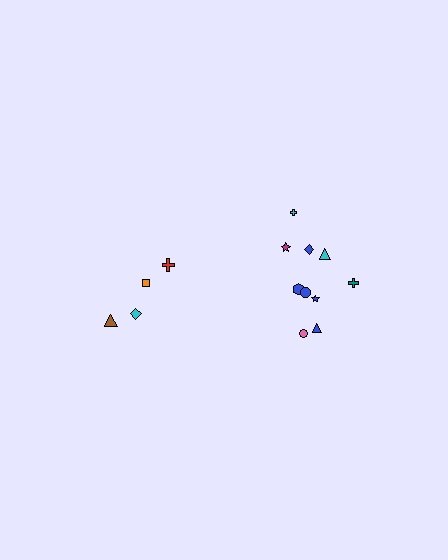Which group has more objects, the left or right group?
The right group.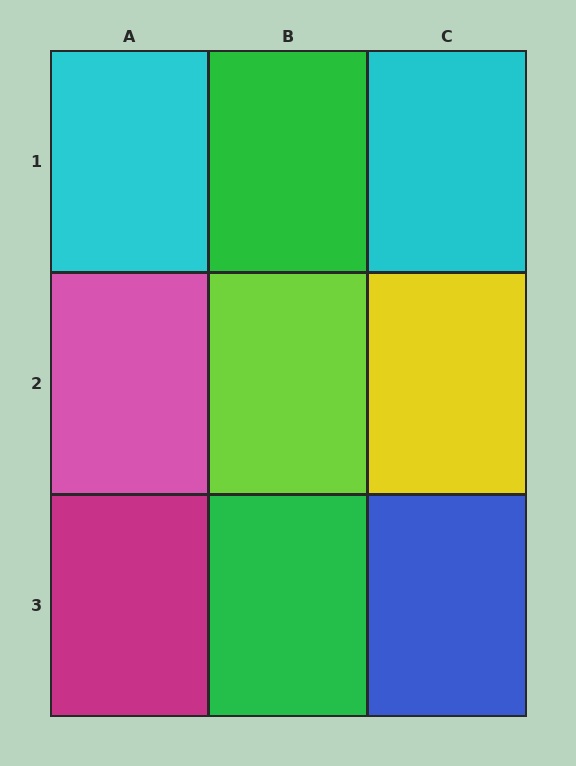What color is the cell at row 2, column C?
Yellow.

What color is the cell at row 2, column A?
Pink.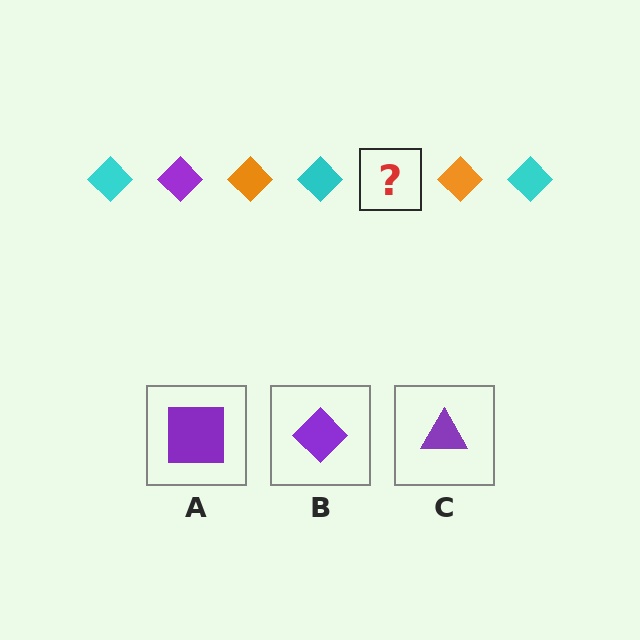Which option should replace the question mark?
Option B.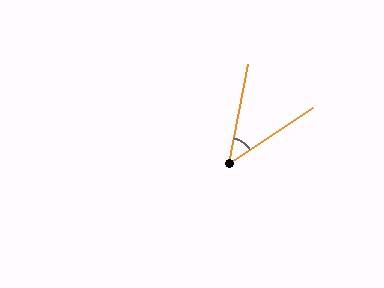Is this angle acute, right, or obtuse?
It is acute.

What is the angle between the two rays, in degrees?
Approximately 46 degrees.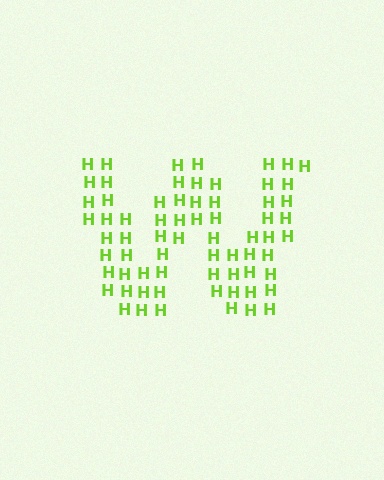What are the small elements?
The small elements are letter H's.